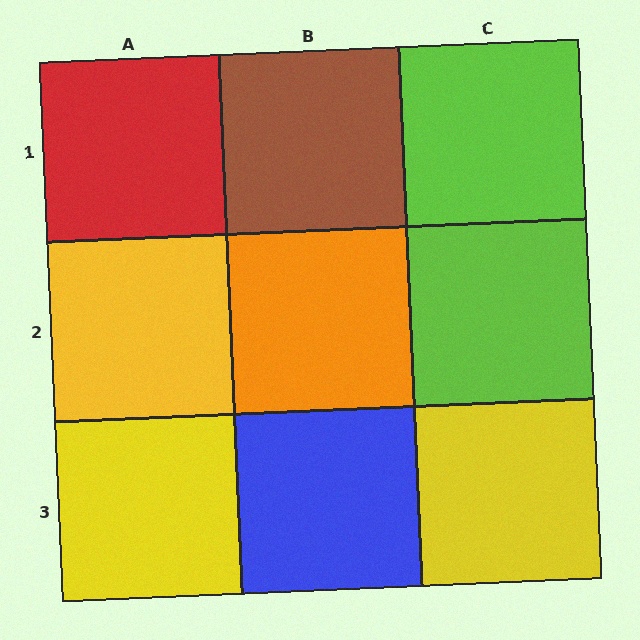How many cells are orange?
1 cell is orange.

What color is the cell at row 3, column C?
Yellow.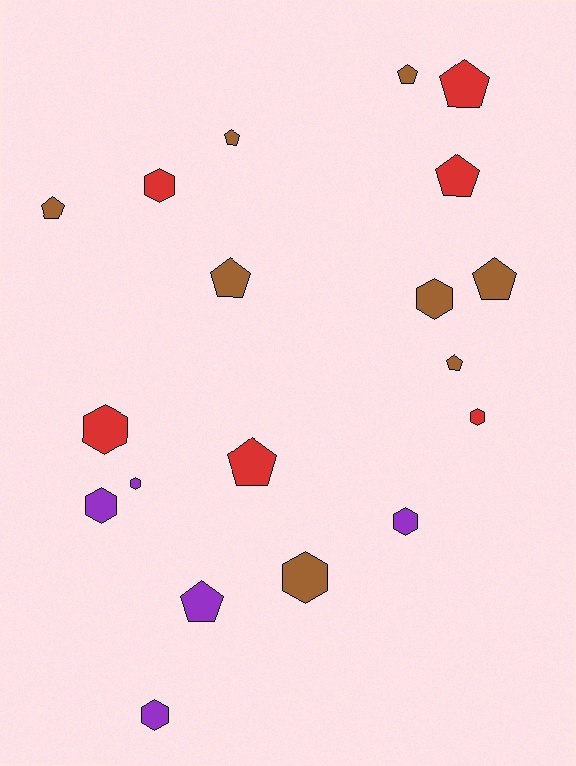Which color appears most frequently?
Brown, with 8 objects.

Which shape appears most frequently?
Pentagon, with 10 objects.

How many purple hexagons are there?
There are 4 purple hexagons.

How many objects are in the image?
There are 19 objects.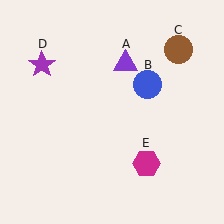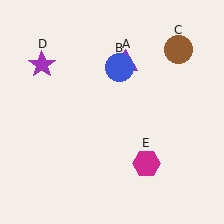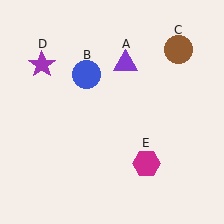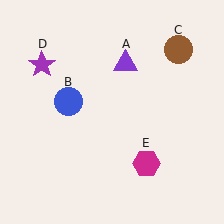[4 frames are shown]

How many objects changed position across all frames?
1 object changed position: blue circle (object B).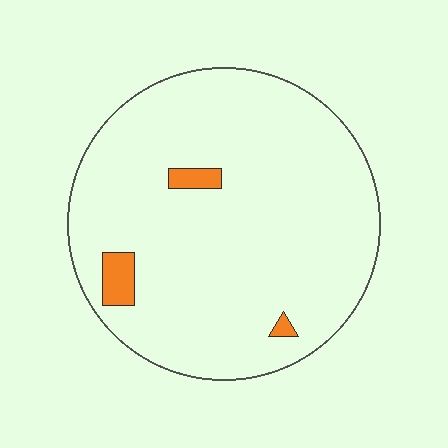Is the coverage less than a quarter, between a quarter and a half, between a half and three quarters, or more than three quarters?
Less than a quarter.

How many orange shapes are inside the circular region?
3.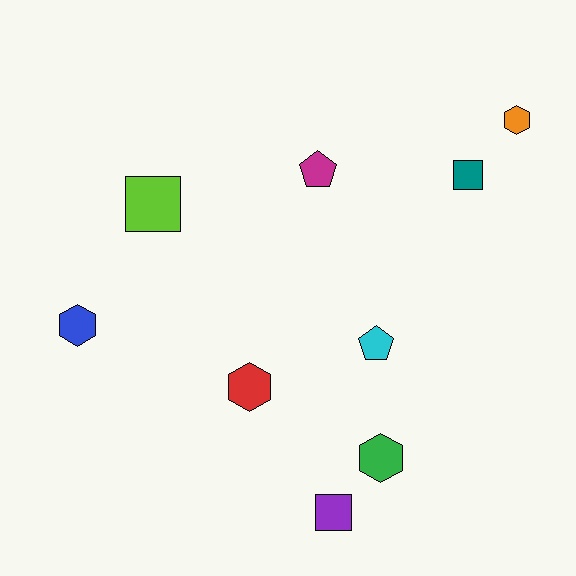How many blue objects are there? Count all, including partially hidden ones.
There is 1 blue object.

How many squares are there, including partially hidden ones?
There are 3 squares.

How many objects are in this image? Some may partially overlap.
There are 9 objects.